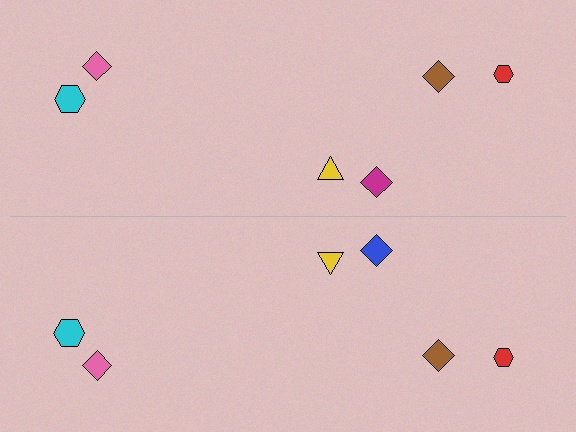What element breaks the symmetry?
The blue diamond on the bottom side breaks the symmetry — its mirror counterpart is magenta.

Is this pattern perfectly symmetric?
No, the pattern is not perfectly symmetric. The blue diamond on the bottom side breaks the symmetry — its mirror counterpart is magenta.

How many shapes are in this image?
There are 12 shapes in this image.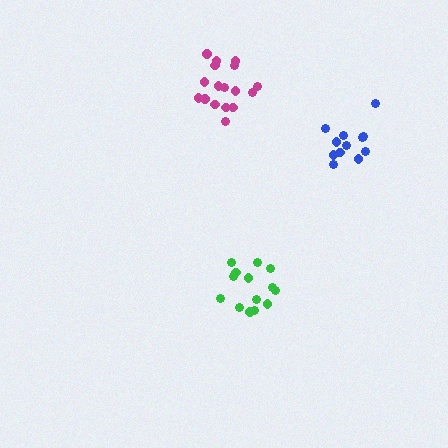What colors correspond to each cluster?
The clusters are colored: magenta, green, blue.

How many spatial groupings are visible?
There are 3 spatial groupings.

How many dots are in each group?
Group 1: 17 dots, Group 2: 14 dots, Group 3: 12 dots (43 total).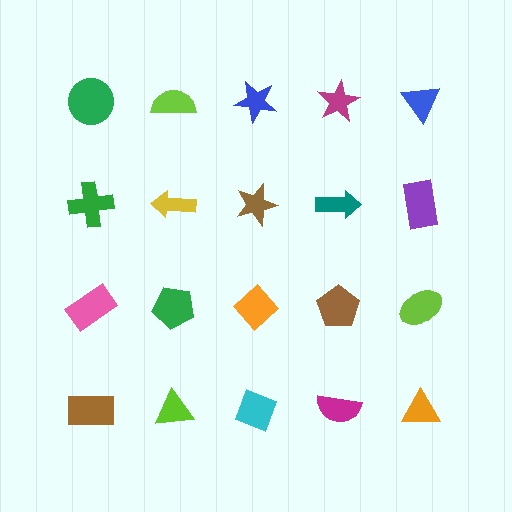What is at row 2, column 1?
A green cross.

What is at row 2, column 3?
A brown star.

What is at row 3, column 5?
A lime ellipse.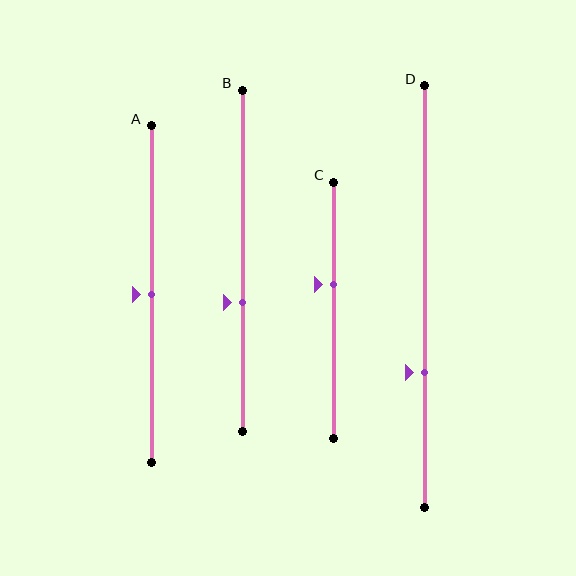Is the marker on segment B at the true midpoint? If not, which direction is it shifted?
No, the marker on segment B is shifted downward by about 12% of the segment length.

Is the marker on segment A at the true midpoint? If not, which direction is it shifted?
Yes, the marker on segment A is at the true midpoint.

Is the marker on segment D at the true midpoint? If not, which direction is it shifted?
No, the marker on segment D is shifted downward by about 18% of the segment length.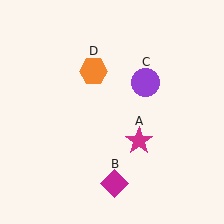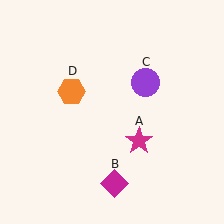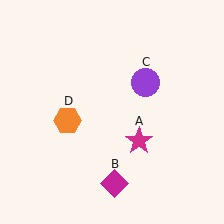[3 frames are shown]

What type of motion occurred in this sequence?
The orange hexagon (object D) rotated counterclockwise around the center of the scene.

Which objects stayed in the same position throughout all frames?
Magenta star (object A) and magenta diamond (object B) and purple circle (object C) remained stationary.